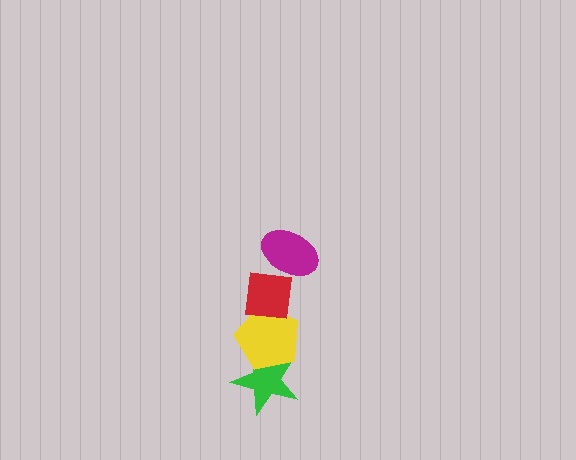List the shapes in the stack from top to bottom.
From top to bottom: the magenta ellipse, the red square, the yellow pentagon, the green star.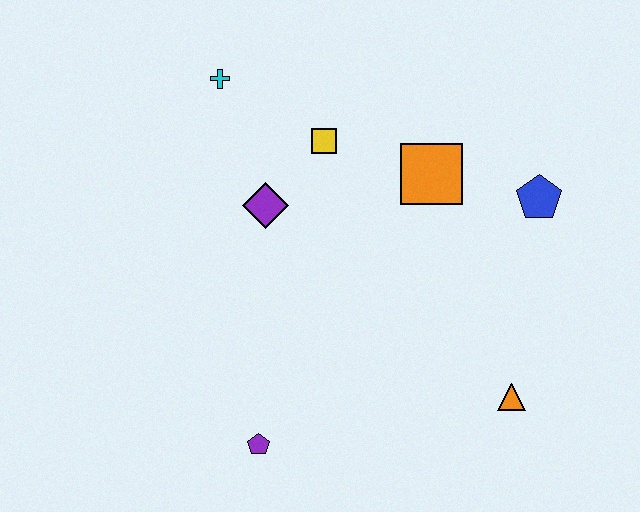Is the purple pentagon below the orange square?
Yes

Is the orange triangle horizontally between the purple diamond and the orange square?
No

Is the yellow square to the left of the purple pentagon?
No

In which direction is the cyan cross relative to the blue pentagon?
The cyan cross is to the left of the blue pentagon.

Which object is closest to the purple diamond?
The yellow square is closest to the purple diamond.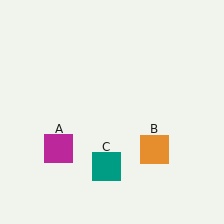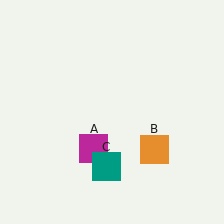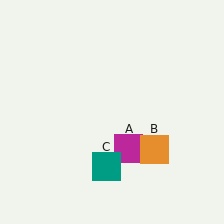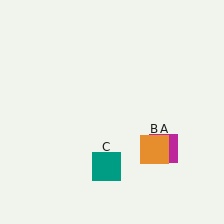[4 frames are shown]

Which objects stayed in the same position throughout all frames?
Orange square (object B) and teal square (object C) remained stationary.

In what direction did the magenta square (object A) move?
The magenta square (object A) moved right.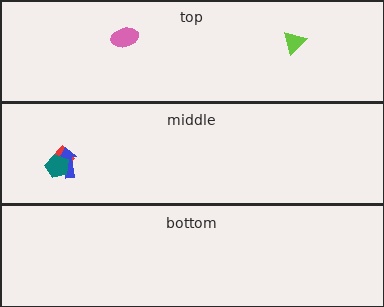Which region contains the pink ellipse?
The top region.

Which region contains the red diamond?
The middle region.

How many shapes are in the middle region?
3.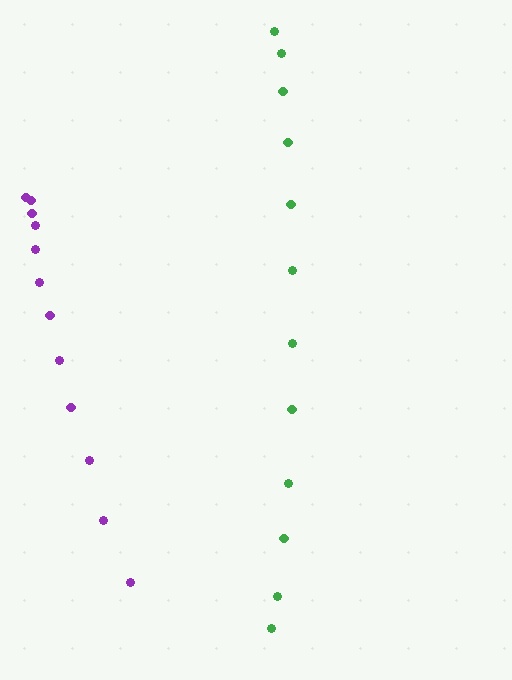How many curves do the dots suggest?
There are 2 distinct paths.